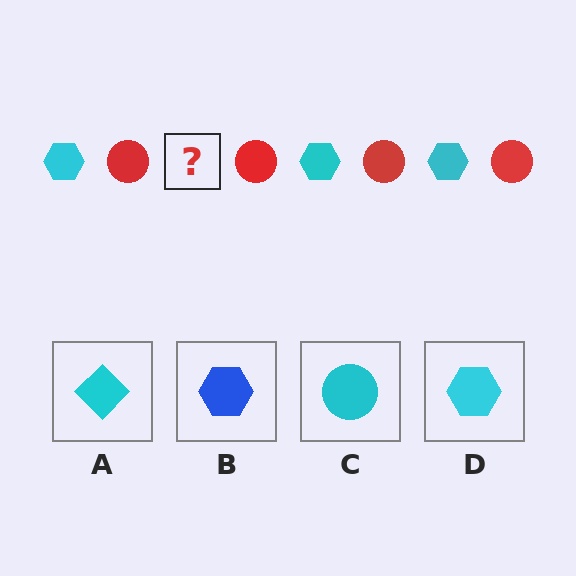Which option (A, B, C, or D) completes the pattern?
D.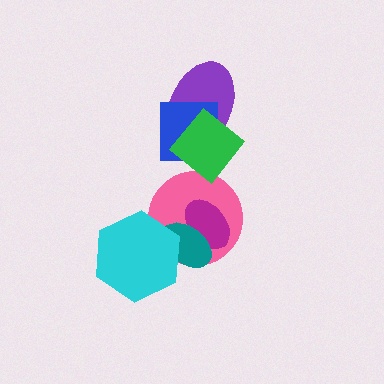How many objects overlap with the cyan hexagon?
2 objects overlap with the cyan hexagon.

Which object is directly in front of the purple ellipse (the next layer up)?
The blue square is directly in front of the purple ellipse.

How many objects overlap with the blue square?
2 objects overlap with the blue square.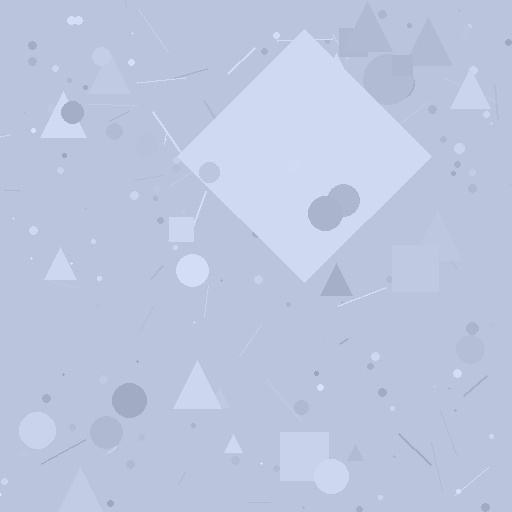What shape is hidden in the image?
A diamond is hidden in the image.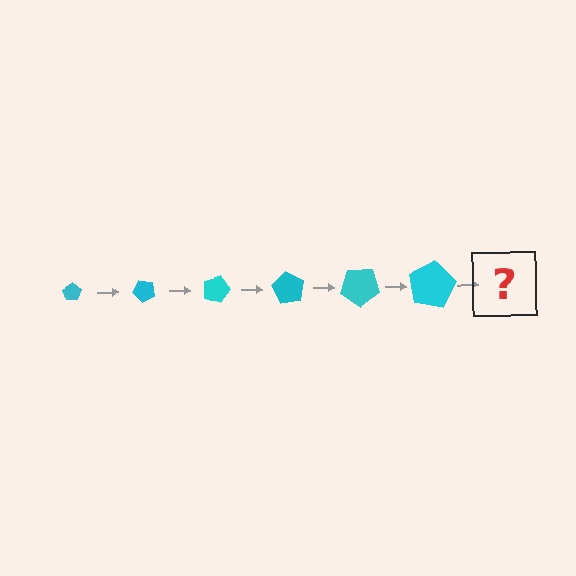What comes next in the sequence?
The next element should be a pentagon, larger than the previous one and rotated 270 degrees from the start.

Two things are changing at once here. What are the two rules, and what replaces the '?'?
The two rules are that the pentagon grows larger each step and it rotates 45 degrees each step. The '?' should be a pentagon, larger than the previous one and rotated 270 degrees from the start.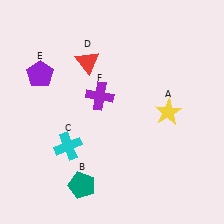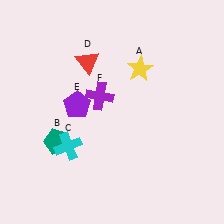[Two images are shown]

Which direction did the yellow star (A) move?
The yellow star (A) moved up.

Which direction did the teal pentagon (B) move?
The teal pentagon (B) moved up.